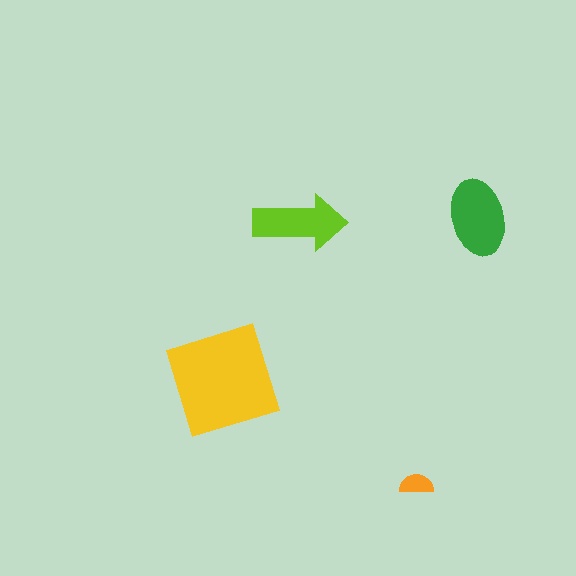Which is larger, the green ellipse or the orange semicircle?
The green ellipse.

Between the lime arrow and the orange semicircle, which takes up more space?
The lime arrow.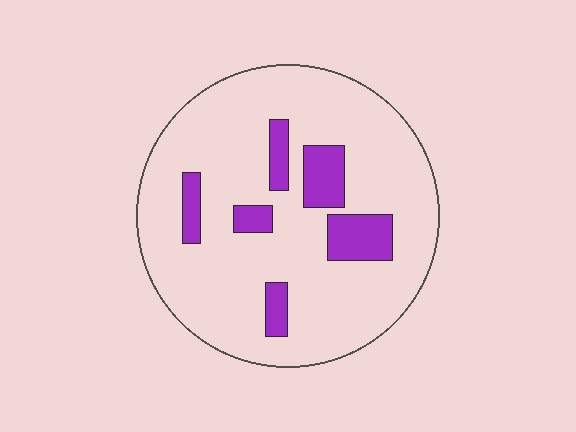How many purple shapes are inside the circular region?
6.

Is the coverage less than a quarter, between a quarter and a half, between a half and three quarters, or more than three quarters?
Less than a quarter.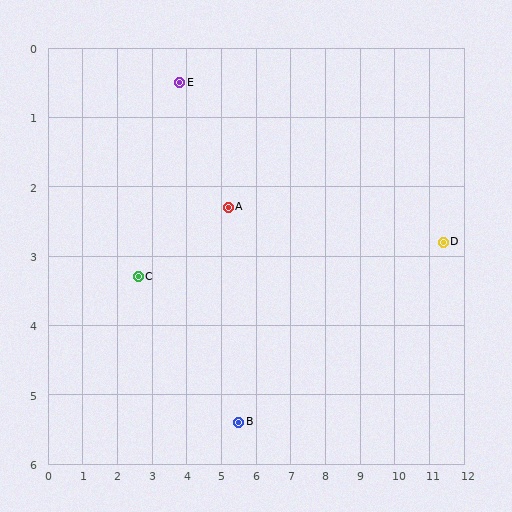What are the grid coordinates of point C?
Point C is at approximately (2.6, 3.3).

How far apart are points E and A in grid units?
Points E and A are about 2.3 grid units apart.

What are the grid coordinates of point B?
Point B is at approximately (5.5, 5.4).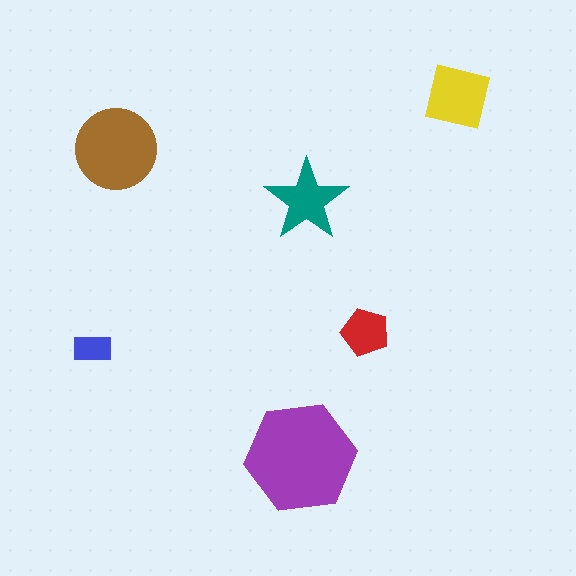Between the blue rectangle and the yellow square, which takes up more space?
The yellow square.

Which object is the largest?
The purple hexagon.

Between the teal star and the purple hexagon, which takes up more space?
The purple hexagon.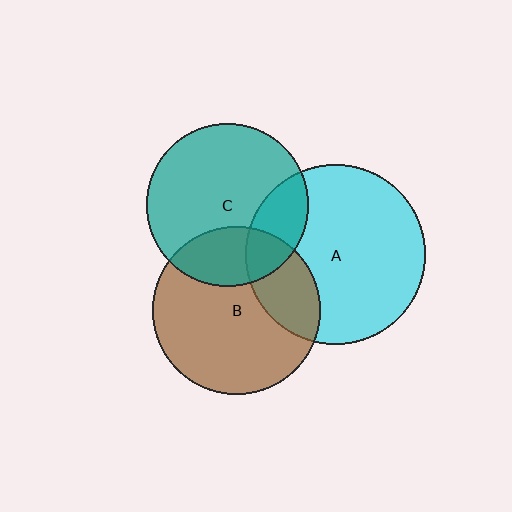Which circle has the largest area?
Circle A (cyan).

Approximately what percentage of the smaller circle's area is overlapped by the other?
Approximately 25%.